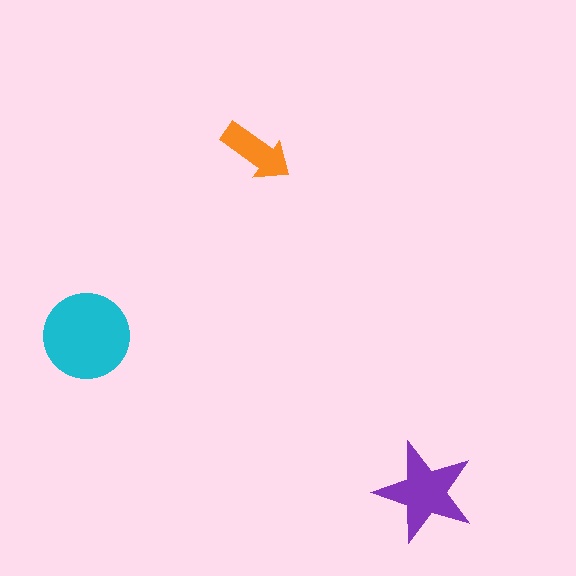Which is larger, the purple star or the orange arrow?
The purple star.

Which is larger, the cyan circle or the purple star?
The cyan circle.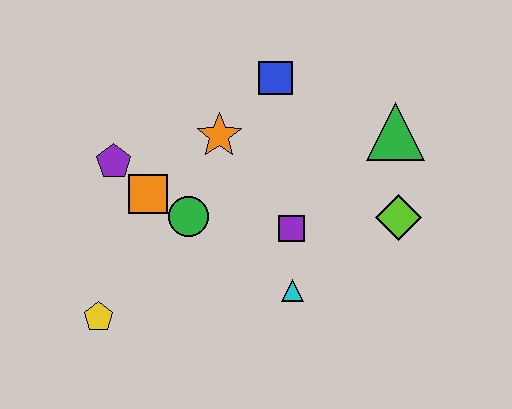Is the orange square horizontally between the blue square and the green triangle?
No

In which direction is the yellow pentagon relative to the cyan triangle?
The yellow pentagon is to the left of the cyan triangle.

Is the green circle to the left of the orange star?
Yes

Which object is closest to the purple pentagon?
The orange square is closest to the purple pentagon.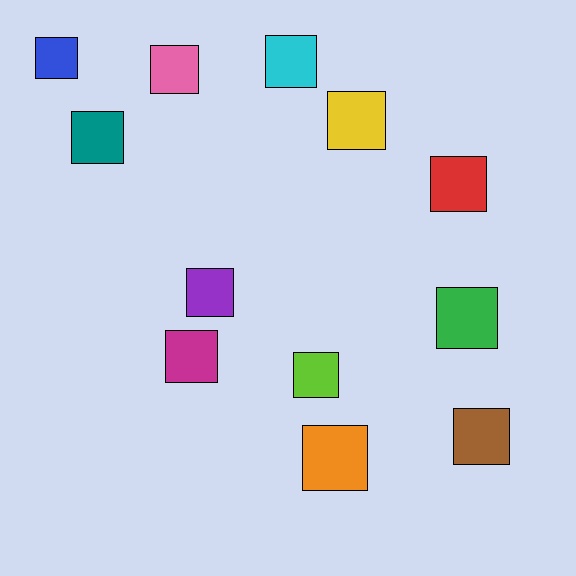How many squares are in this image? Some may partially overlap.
There are 12 squares.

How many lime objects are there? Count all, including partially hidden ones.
There is 1 lime object.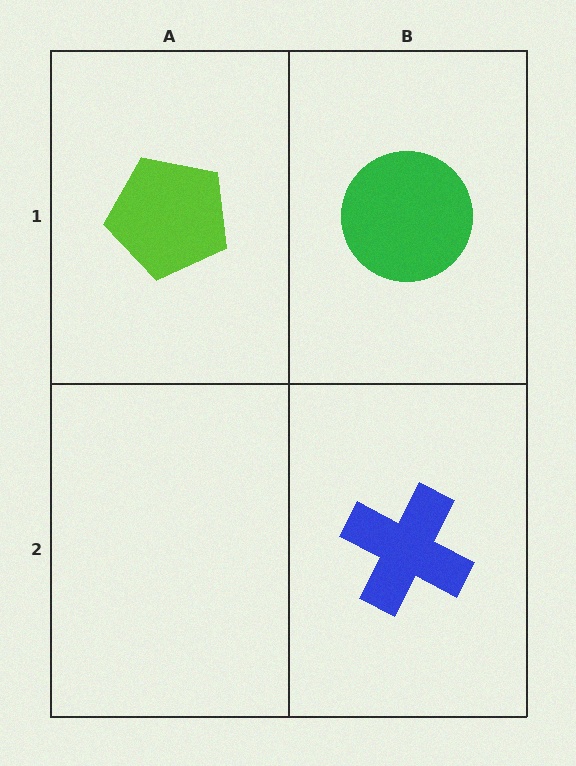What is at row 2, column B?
A blue cross.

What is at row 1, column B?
A green circle.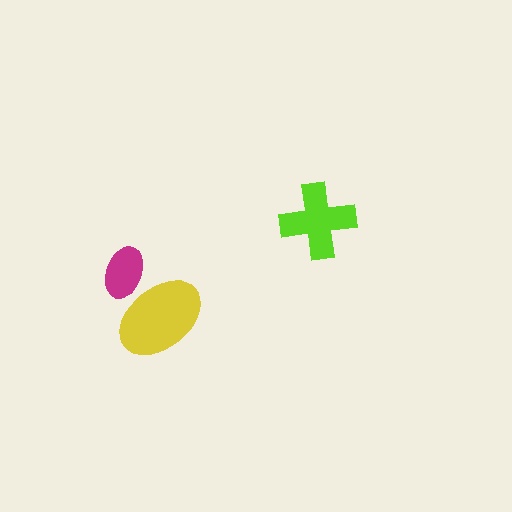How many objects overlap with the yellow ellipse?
1 object overlaps with the yellow ellipse.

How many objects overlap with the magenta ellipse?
1 object overlaps with the magenta ellipse.